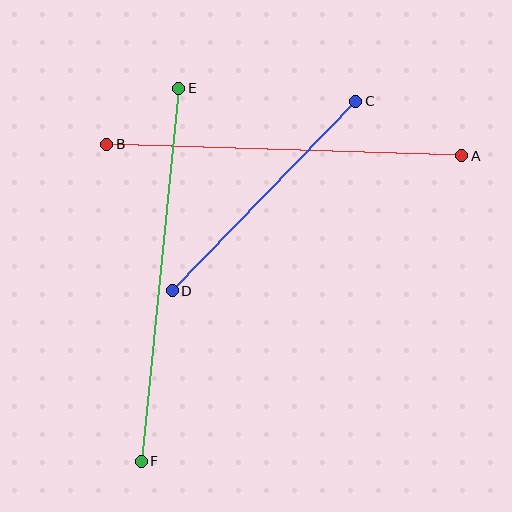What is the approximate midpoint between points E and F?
The midpoint is at approximately (160, 275) pixels.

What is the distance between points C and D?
The distance is approximately 264 pixels.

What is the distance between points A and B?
The distance is approximately 356 pixels.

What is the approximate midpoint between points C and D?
The midpoint is at approximately (264, 196) pixels.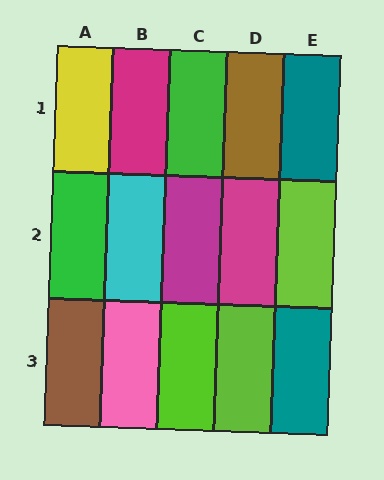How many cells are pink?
1 cell is pink.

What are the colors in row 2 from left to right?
Green, cyan, magenta, magenta, lime.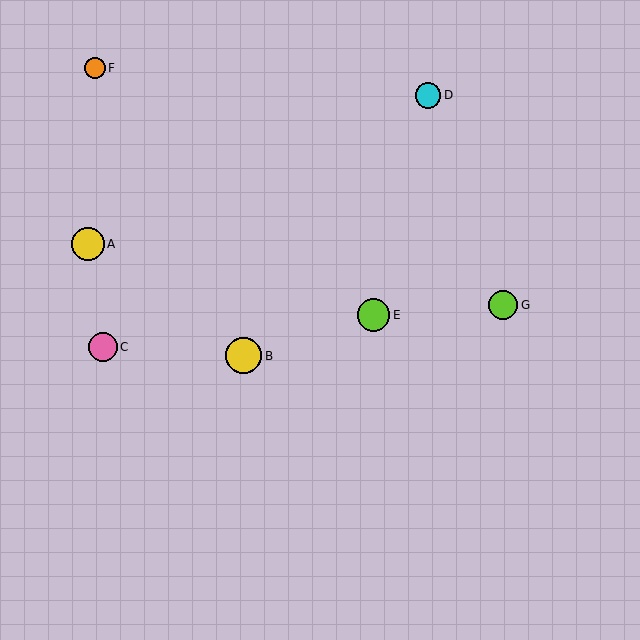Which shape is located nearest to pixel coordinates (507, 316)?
The lime circle (labeled G) at (503, 305) is nearest to that location.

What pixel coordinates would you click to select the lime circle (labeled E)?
Click at (374, 315) to select the lime circle E.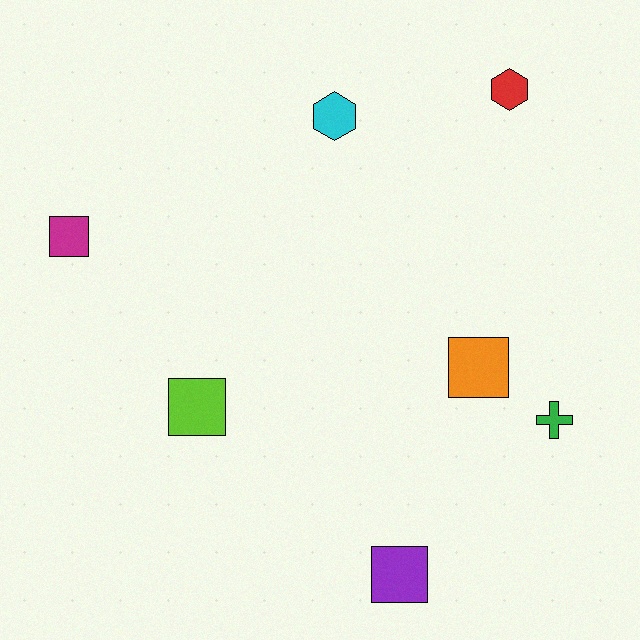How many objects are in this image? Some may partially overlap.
There are 7 objects.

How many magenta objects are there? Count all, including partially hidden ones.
There is 1 magenta object.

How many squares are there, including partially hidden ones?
There are 4 squares.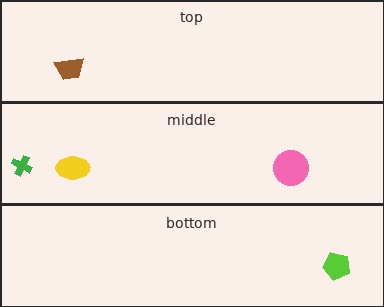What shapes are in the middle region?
The pink circle, the green cross, the yellow ellipse.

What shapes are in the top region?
The brown trapezoid.